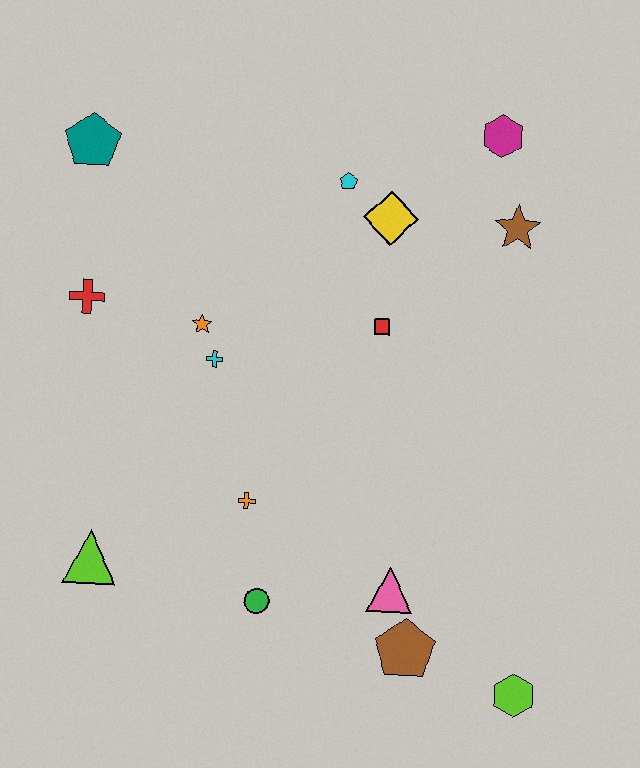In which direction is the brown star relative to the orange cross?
The brown star is above the orange cross.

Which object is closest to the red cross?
The orange star is closest to the red cross.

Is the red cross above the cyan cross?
Yes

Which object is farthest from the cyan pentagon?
The lime hexagon is farthest from the cyan pentagon.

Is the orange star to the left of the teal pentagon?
No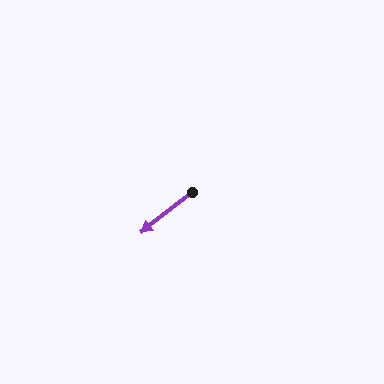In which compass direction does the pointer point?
Southwest.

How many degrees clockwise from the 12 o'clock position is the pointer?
Approximately 232 degrees.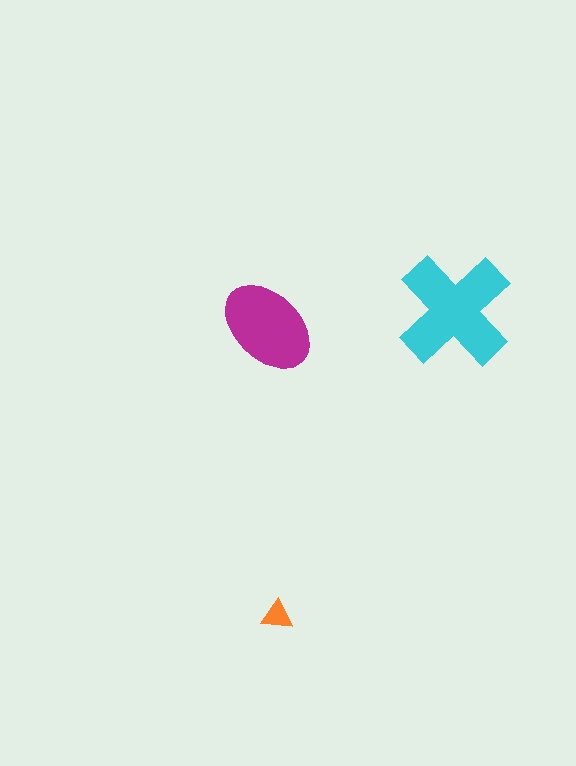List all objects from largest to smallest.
The cyan cross, the magenta ellipse, the orange triangle.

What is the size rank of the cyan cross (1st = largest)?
1st.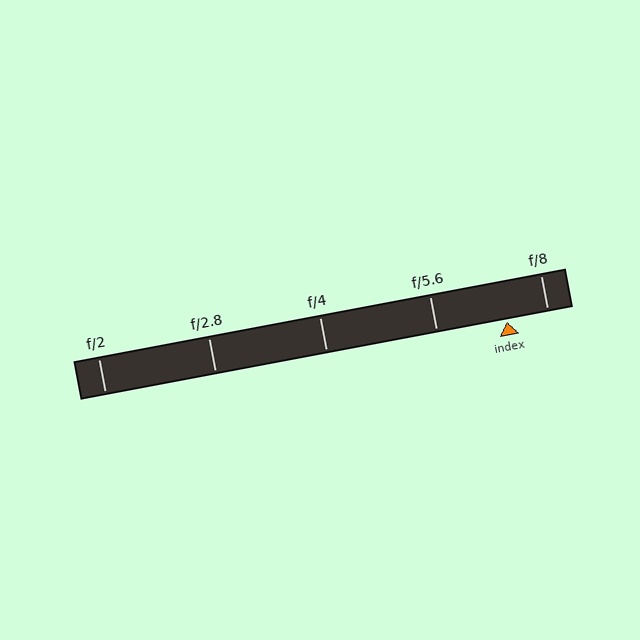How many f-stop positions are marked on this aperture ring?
There are 5 f-stop positions marked.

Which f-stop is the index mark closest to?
The index mark is closest to f/8.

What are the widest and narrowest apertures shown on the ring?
The widest aperture shown is f/2 and the narrowest is f/8.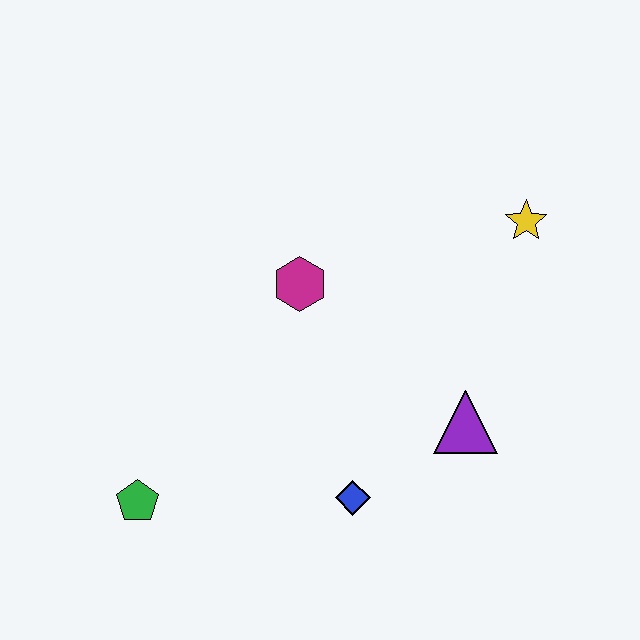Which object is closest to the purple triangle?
The blue diamond is closest to the purple triangle.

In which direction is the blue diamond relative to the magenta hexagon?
The blue diamond is below the magenta hexagon.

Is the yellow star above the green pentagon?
Yes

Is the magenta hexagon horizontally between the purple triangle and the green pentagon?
Yes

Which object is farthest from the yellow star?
The green pentagon is farthest from the yellow star.